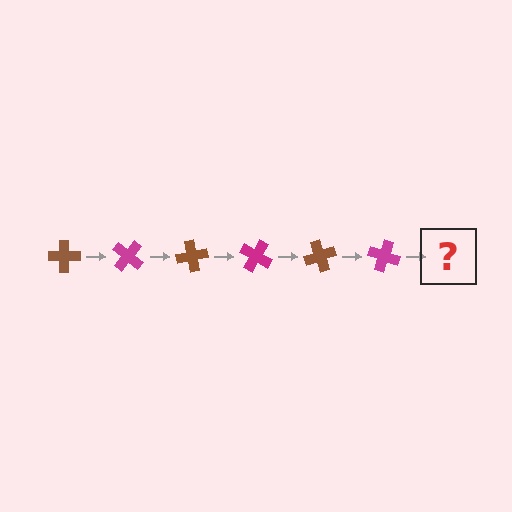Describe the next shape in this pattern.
It should be a brown cross, rotated 240 degrees from the start.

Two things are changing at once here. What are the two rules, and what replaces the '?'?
The two rules are that it rotates 40 degrees each step and the color cycles through brown and magenta. The '?' should be a brown cross, rotated 240 degrees from the start.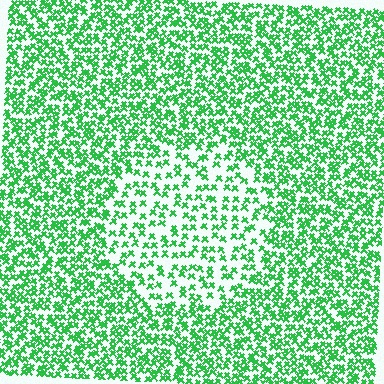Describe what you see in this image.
The image contains small green elements arranged at two different densities. A circle-shaped region is visible where the elements are less densely packed than the surrounding area.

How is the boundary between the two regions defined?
The boundary is defined by a change in element density (approximately 1.9x ratio). All elements are the same color, size, and shape.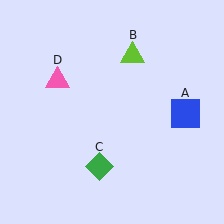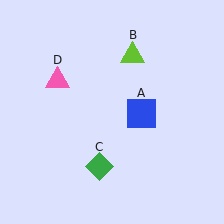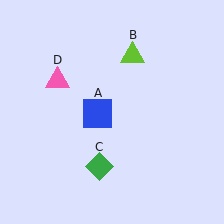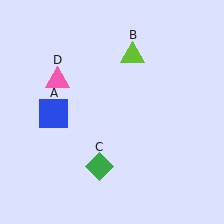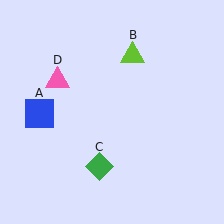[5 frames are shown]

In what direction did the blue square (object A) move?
The blue square (object A) moved left.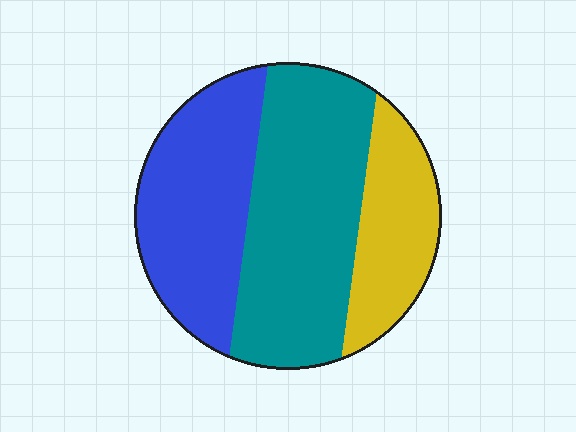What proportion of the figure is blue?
Blue covers 34% of the figure.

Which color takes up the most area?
Teal, at roughly 45%.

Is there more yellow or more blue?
Blue.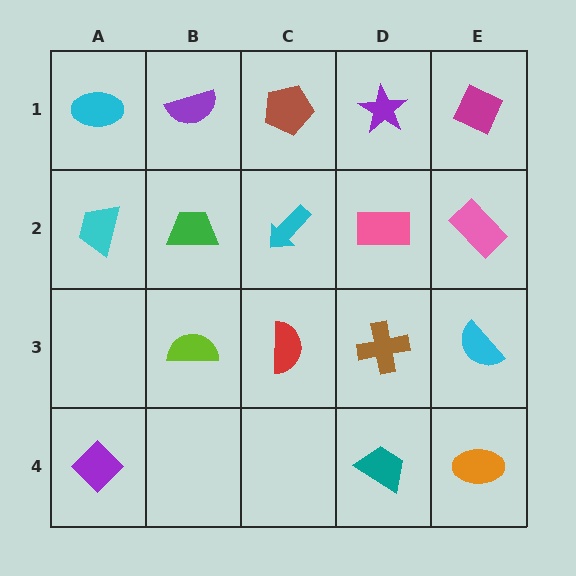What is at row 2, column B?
A green trapezoid.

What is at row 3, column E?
A cyan semicircle.